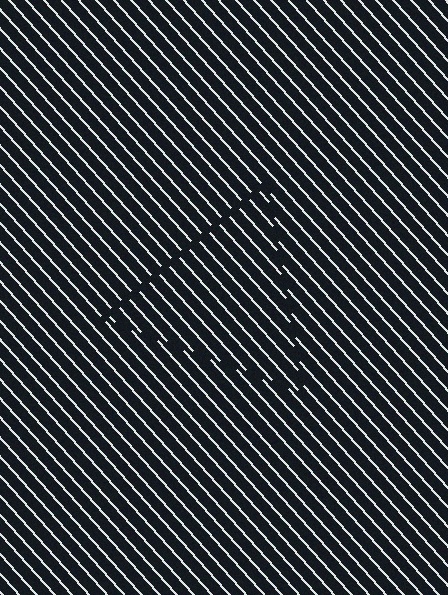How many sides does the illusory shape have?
3 sides — the line-ends trace a triangle.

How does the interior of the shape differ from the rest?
The interior of the shape contains the same grating, shifted by half a period — the contour is defined by the phase discontinuity where line-ends from the inner and outer gratings abut.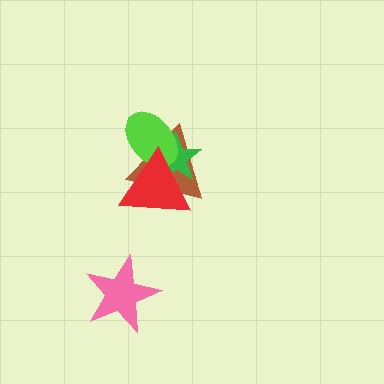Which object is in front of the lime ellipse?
The red triangle is in front of the lime ellipse.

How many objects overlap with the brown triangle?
3 objects overlap with the brown triangle.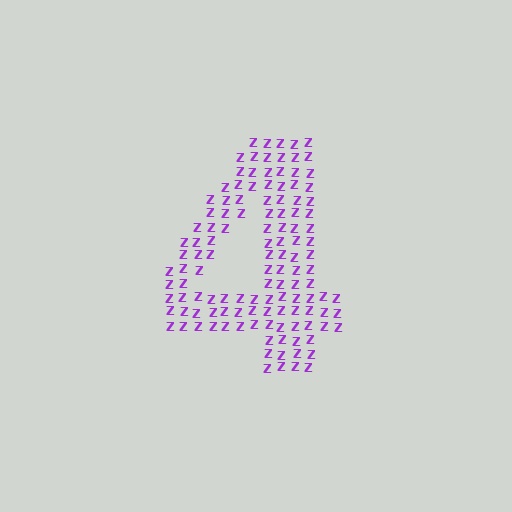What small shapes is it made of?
It is made of small letter Z's.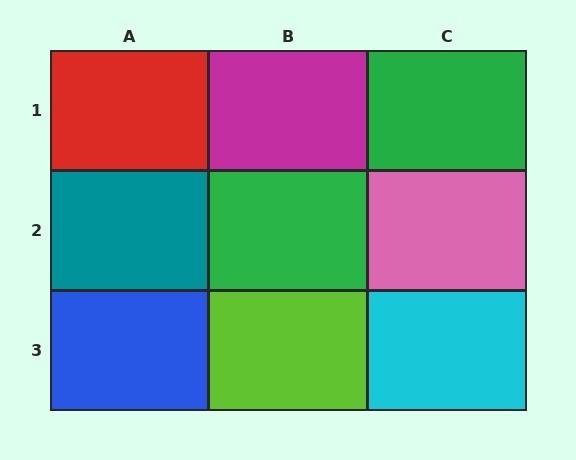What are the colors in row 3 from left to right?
Blue, lime, cyan.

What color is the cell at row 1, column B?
Magenta.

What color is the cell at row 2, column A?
Teal.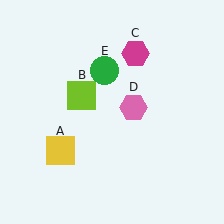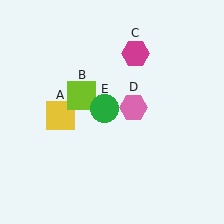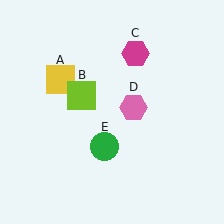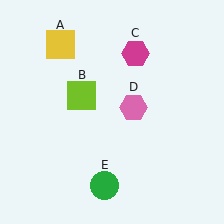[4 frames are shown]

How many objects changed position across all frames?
2 objects changed position: yellow square (object A), green circle (object E).